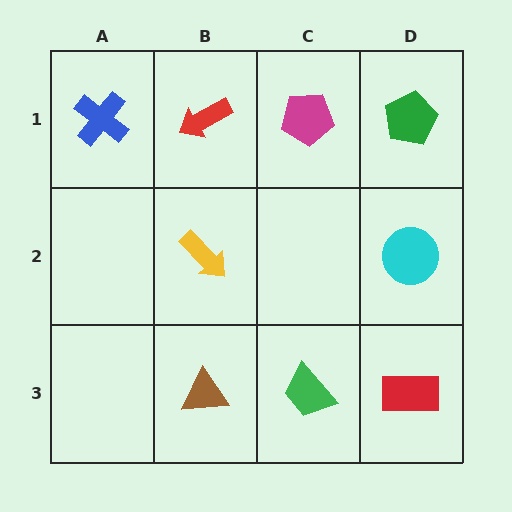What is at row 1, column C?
A magenta pentagon.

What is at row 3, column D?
A red rectangle.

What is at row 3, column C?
A green trapezoid.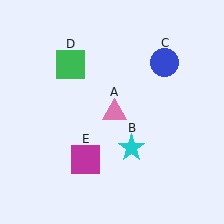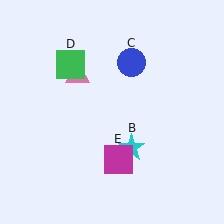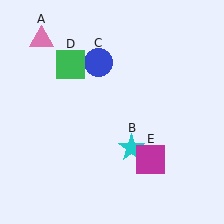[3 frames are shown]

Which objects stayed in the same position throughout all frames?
Cyan star (object B) and green square (object D) remained stationary.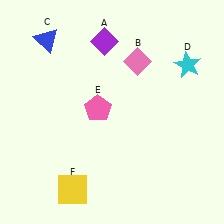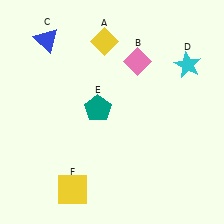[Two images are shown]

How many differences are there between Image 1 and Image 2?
There are 2 differences between the two images.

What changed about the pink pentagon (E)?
In Image 1, E is pink. In Image 2, it changed to teal.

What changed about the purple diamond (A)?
In Image 1, A is purple. In Image 2, it changed to yellow.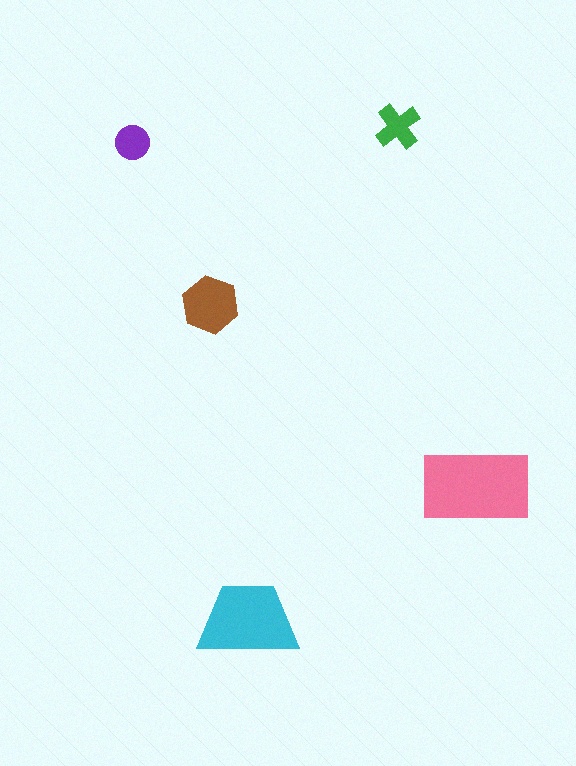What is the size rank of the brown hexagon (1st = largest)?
3rd.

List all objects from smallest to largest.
The purple circle, the green cross, the brown hexagon, the cyan trapezoid, the pink rectangle.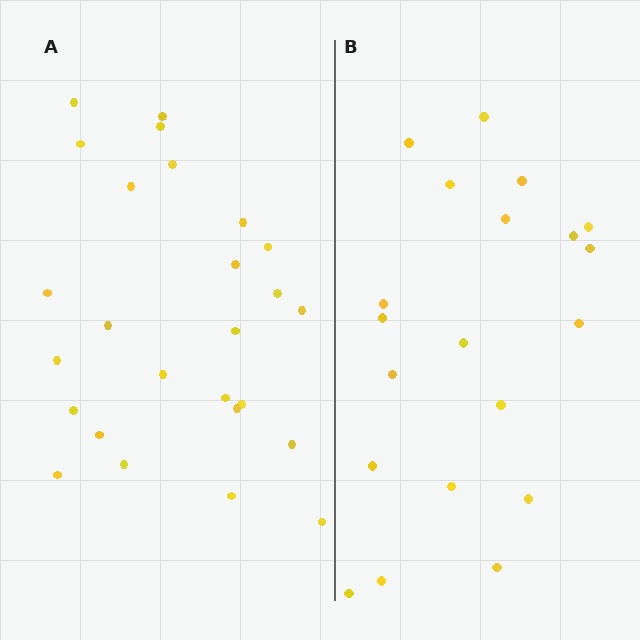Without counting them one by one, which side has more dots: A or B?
Region A (the left region) has more dots.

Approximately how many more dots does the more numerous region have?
Region A has about 6 more dots than region B.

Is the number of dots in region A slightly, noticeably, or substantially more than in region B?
Region A has noticeably more, but not dramatically so. The ratio is roughly 1.3 to 1.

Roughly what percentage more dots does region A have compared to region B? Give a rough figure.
About 30% more.